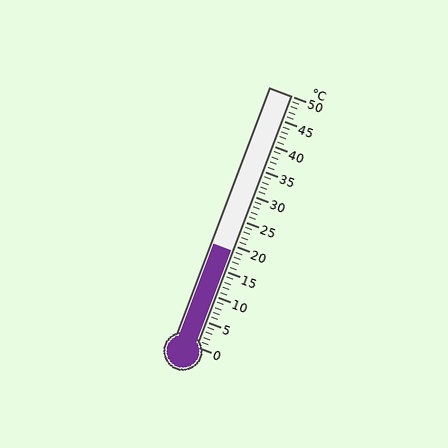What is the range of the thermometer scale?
The thermometer scale ranges from 0°C to 50°C.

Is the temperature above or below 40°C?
The temperature is below 40°C.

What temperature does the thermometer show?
The thermometer shows approximately 19°C.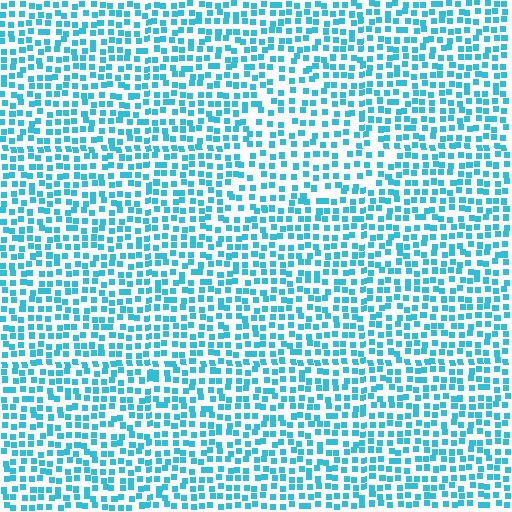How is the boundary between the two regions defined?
The boundary is defined by a change in element density (approximately 1.4x ratio). All elements are the same color, size, and shape.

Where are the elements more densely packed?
The elements are more densely packed outside the triangle boundary.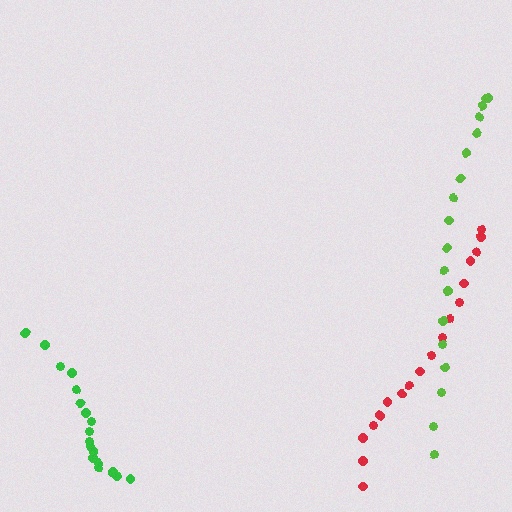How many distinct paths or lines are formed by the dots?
There are 3 distinct paths.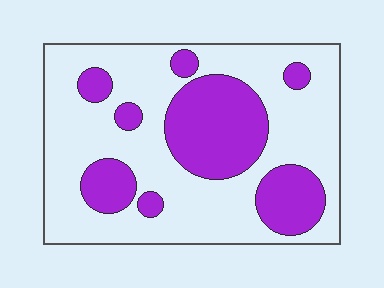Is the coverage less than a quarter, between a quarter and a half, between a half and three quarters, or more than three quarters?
Between a quarter and a half.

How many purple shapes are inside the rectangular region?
8.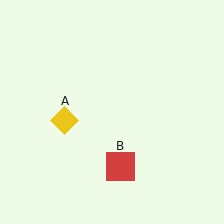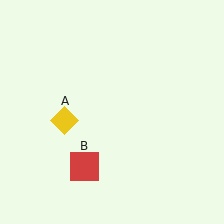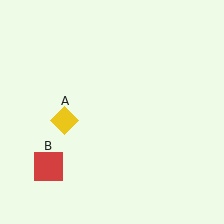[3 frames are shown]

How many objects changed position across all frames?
1 object changed position: red square (object B).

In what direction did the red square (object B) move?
The red square (object B) moved left.